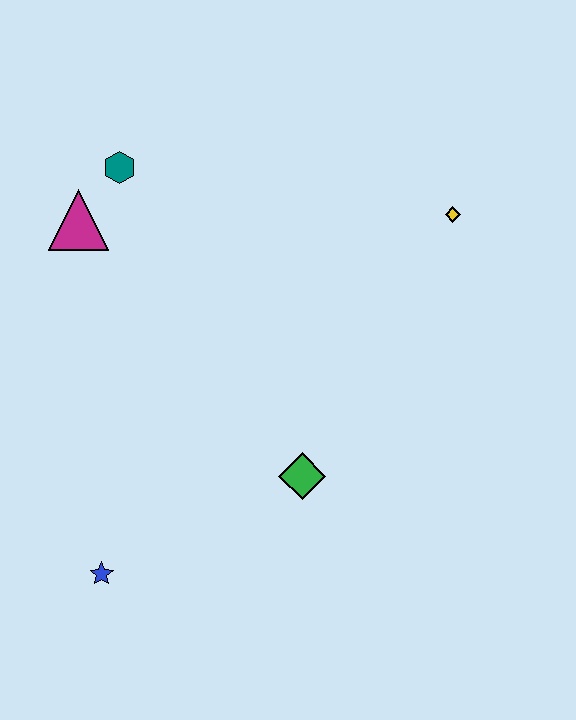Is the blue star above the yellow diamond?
No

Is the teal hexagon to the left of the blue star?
No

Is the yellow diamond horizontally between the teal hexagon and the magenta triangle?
No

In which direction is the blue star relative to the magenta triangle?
The blue star is below the magenta triangle.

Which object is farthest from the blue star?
The yellow diamond is farthest from the blue star.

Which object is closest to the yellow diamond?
The green diamond is closest to the yellow diamond.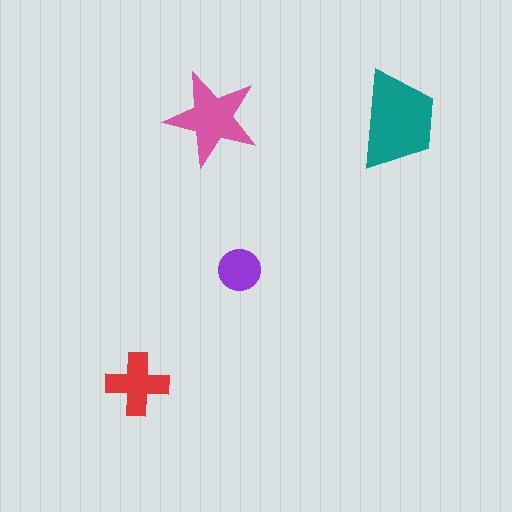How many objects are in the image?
There are 4 objects in the image.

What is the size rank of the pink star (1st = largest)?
2nd.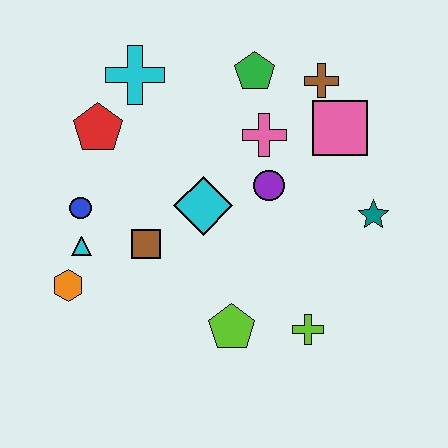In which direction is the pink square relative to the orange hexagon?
The pink square is to the right of the orange hexagon.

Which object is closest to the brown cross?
The pink square is closest to the brown cross.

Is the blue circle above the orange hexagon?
Yes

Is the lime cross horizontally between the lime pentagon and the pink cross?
No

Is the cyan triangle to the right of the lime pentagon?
No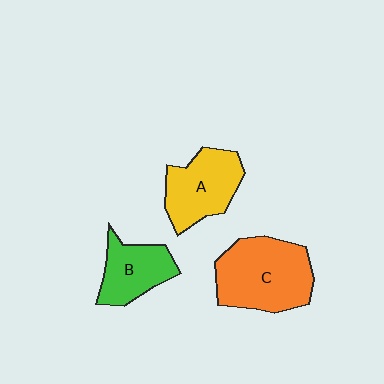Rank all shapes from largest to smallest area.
From largest to smallest: C (orange), A (yellow), B (green).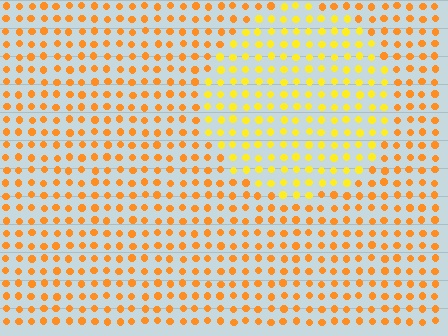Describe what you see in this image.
The image is filled with small orange elements in a uniform arrangement. A circle-shaped region is visible where the elements are tinted to a slightly different hue, forming a subtle color boundary.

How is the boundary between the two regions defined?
The boundary is defined purely by a slight shift in hue (about 26 degrees). Spacing, size, and orientation are identical on both sides.